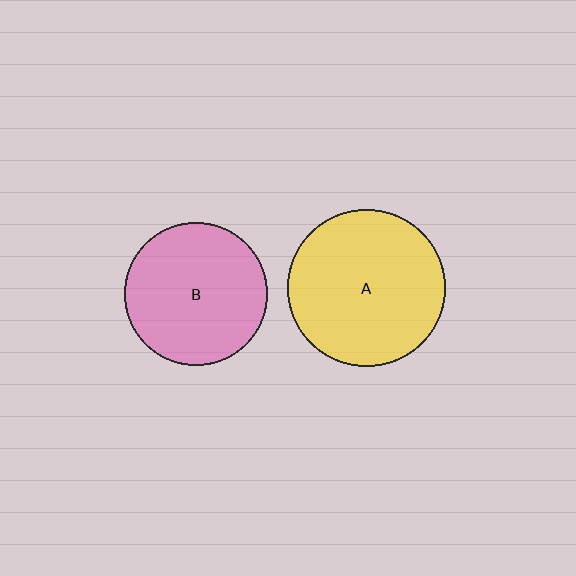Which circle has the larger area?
Circle A (yellow).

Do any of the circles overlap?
No, none of the circles overlap.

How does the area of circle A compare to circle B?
Approximately 1.2 times.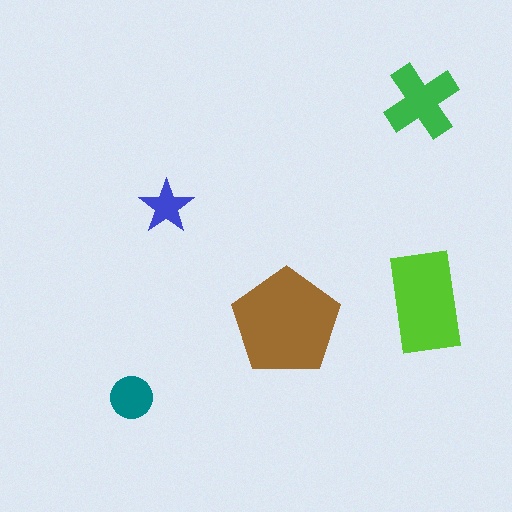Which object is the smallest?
The blue star.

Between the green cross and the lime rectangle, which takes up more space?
The lime rectangle.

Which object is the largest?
The brown pentagon.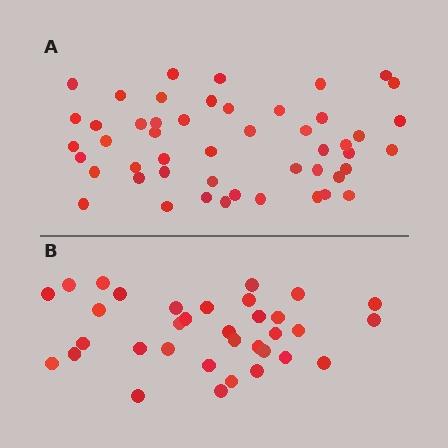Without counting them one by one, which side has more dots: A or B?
Region A (the top region) has more dots.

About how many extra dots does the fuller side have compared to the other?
Region A has approximately 15 more dots than region B.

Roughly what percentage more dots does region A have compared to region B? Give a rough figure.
About 45% more.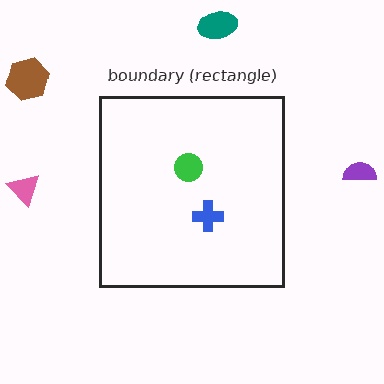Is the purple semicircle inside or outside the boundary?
Outside.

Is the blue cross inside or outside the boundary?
Inside.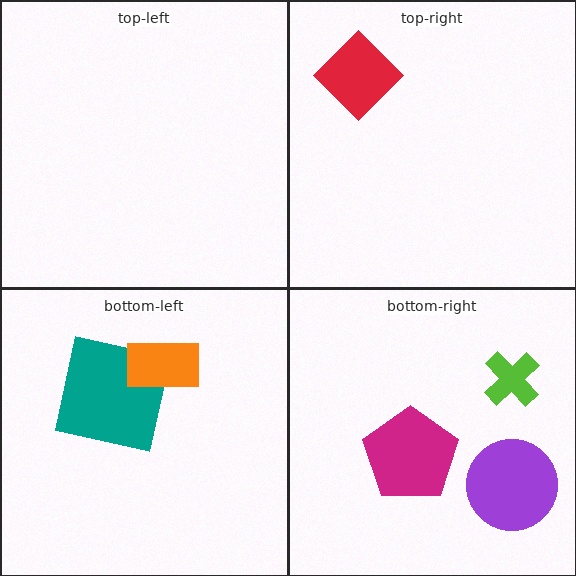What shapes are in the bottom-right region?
The purple circle, the magenta pentagon, the lime cross.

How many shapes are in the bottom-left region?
2.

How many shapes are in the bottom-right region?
3.